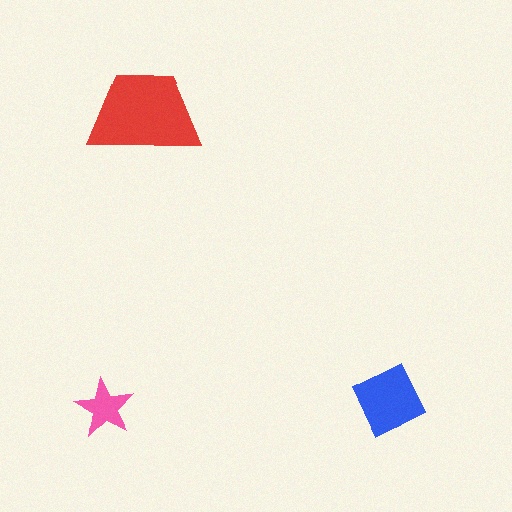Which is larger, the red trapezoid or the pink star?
The red trapezoid.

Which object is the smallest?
The pink star.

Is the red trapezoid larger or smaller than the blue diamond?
Larger.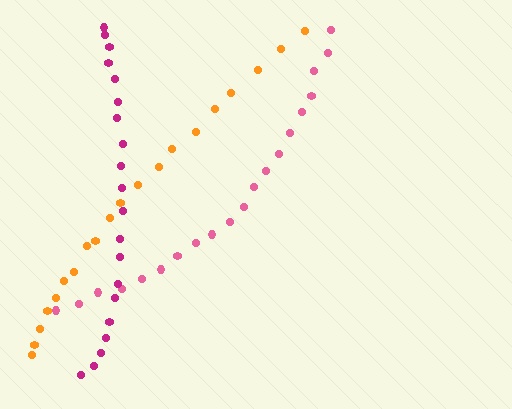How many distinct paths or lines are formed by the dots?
There are 3 distinct paths.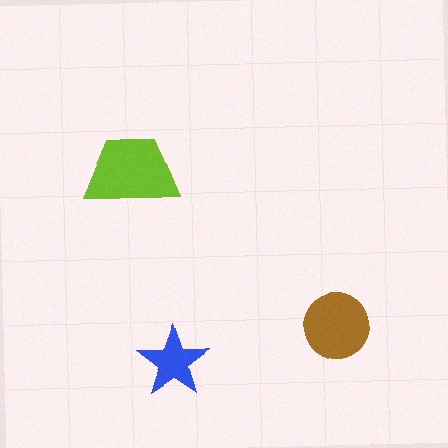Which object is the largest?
The lime trapezoid.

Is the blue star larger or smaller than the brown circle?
Smaller.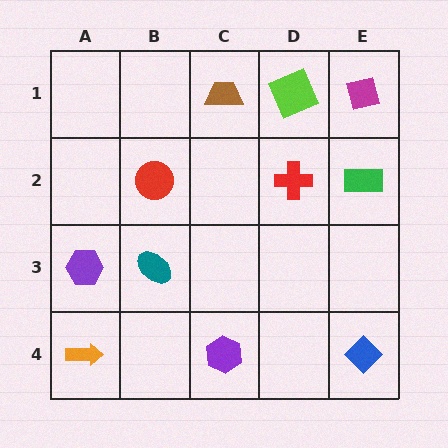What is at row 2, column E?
A green rectangle.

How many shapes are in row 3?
2 shapes.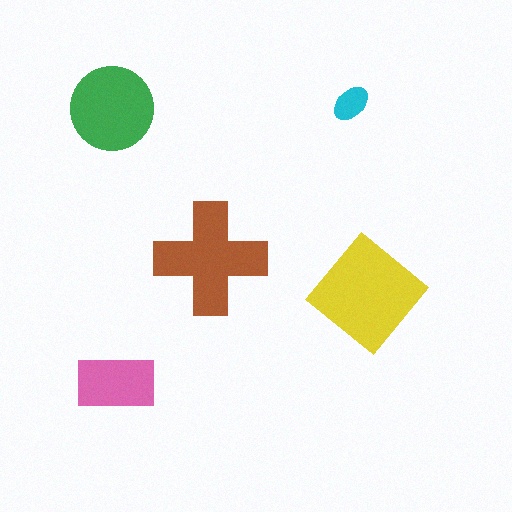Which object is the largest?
The yellow diamond.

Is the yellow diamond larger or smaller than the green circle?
Larger.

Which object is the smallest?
The cyan ellipse.